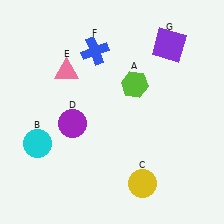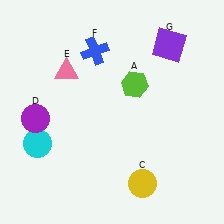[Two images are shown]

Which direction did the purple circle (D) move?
The purple circle (D) moved left.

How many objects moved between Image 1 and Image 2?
1 object moved between the two images.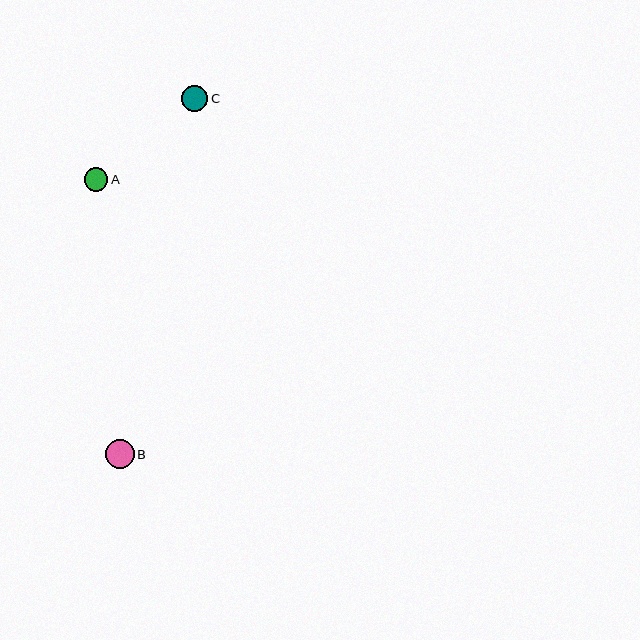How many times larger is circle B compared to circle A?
Circle B is approximately 1.2 times the size of circle A.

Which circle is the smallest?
Circle A is the smallest with a size of approximately 24 pixels.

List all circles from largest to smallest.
From largest to smallest: B, C, A.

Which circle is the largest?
Circle B is the largest with a size of approximately 29 pixels.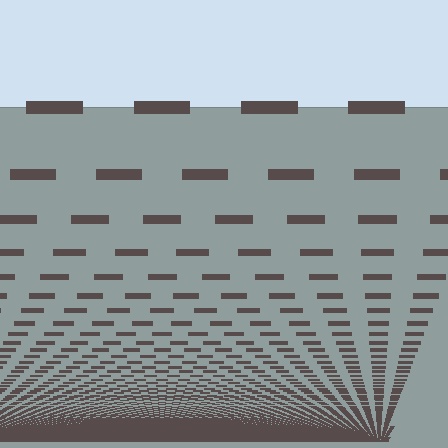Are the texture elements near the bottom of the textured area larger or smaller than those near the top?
Smaller. The gradient is inverted — elements near the bottom are smaller and denser.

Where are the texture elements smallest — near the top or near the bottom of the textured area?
Near the bottom.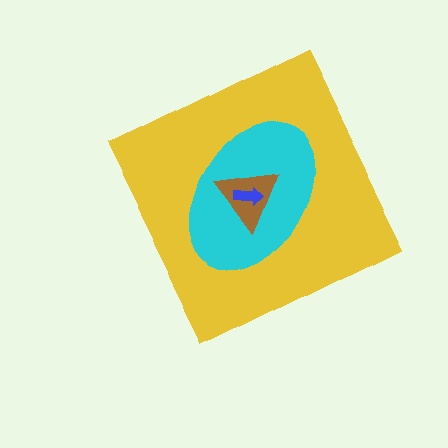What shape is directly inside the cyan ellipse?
The brown triangle.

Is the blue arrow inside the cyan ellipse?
Yes.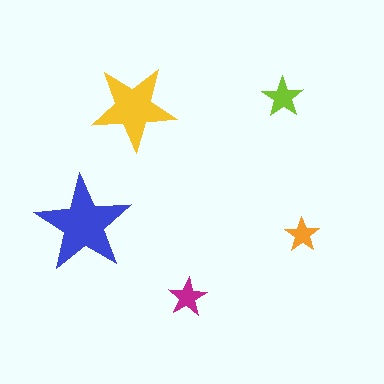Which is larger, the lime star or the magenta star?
The lime one.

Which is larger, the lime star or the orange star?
The lime one.